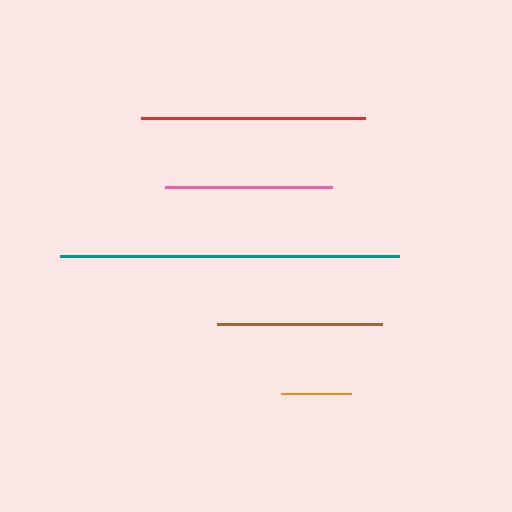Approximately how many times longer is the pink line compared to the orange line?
The pink line is approximately 2.4 times the length of the orange line.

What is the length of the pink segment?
The pink segment is approximately 167 pixels long.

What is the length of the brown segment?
The brown segment is approximately 165 pixels long.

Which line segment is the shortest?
The orange line is the shortest at approximately 70 pixels.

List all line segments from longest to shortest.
From longest to shortest: teal, red, pink, brown, orange.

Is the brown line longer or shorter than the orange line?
The brown line is longer than the orange line.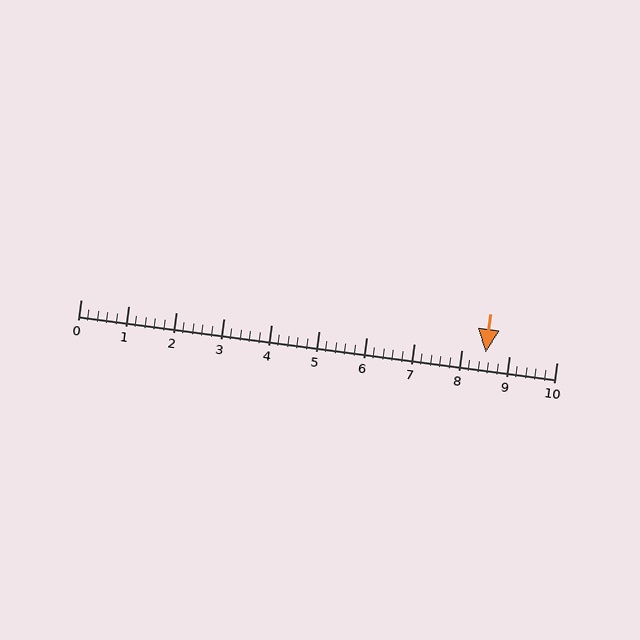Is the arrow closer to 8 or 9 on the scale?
The arrow is closer to 9.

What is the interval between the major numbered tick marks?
The major tick marks are spaced 1 units apart.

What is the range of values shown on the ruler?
The ruler shows values from 0 to 10.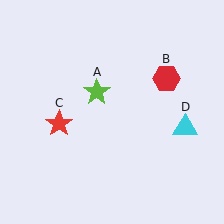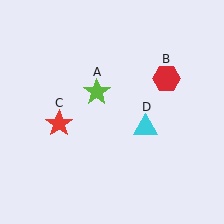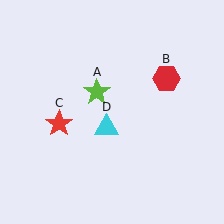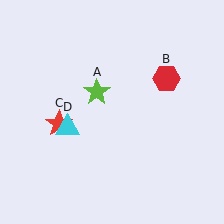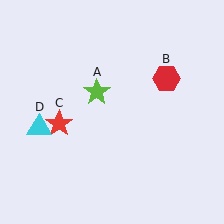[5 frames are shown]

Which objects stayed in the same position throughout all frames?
Lime star (object A) and red hexagon (object B) and red star (object C) remained stationary.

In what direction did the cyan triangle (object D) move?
The cyan triangle (object D) moved left.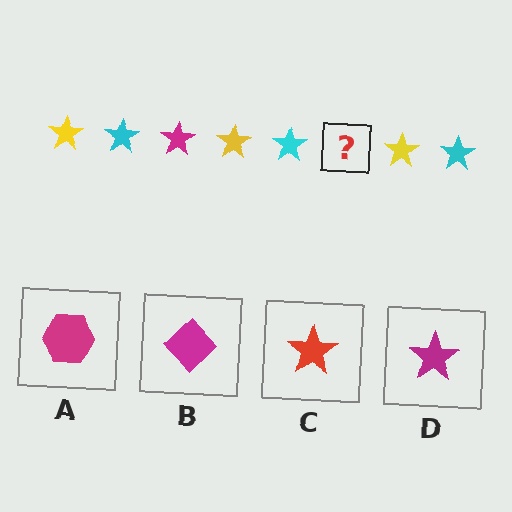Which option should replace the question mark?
Option D.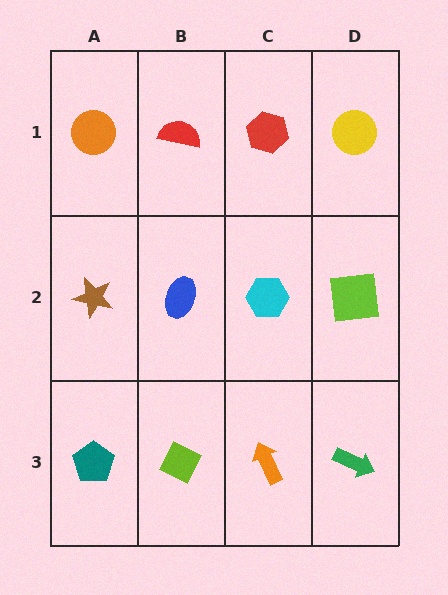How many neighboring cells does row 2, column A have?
3.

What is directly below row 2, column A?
A teal pentagon.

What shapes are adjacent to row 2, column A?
An orange circle (row 1, column A), a teal pentagon (row 3, column A), a blue ellipse (row 2, column B).